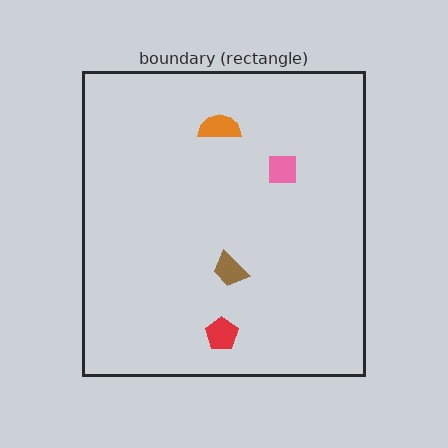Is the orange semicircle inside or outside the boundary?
Inside.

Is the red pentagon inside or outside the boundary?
Inside.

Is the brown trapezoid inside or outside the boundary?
Inside.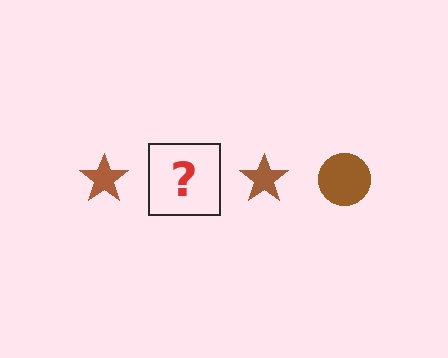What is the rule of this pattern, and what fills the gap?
The rule is that the pattern cycles through star, circle shapes in brown. The gap should be filled with a brown circle.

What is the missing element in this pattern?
The missing element is a brown circle.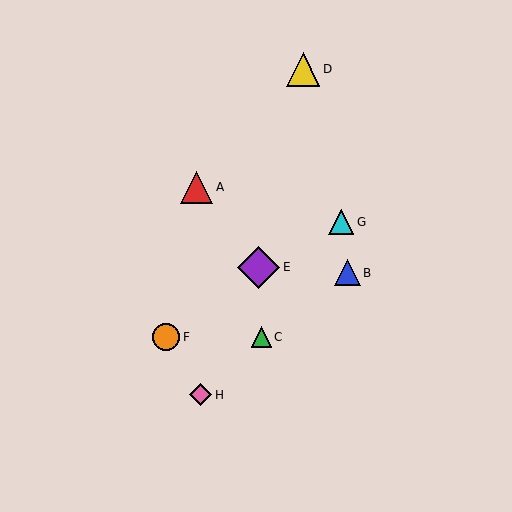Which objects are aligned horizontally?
Objects C, F are aligned horizontally.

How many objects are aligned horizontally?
2 objects (C, F) are aligned horizontally.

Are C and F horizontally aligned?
Yes, both are at y≈337.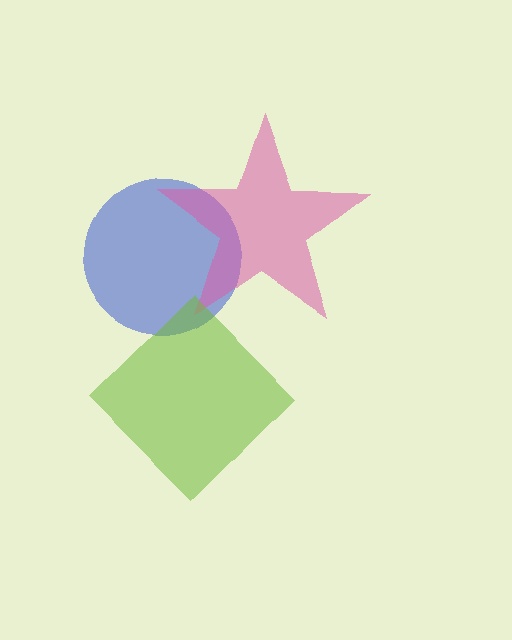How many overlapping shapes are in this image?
There are 3 overlapping shapes in the image.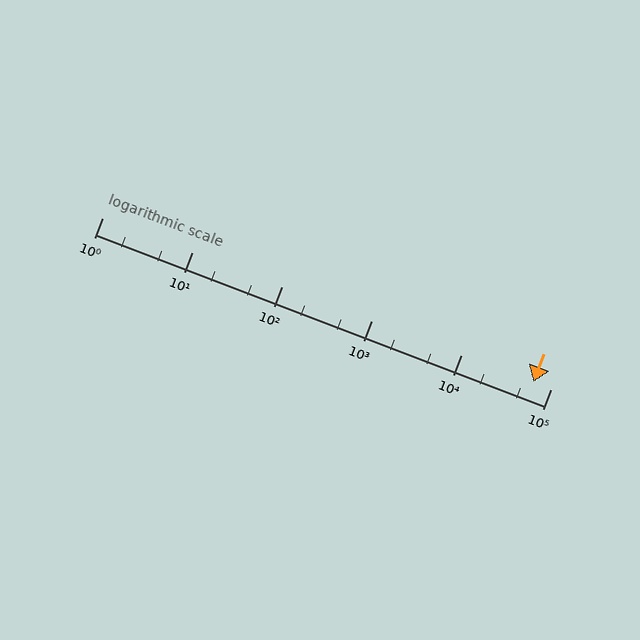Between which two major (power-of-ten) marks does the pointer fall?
The pointer is between 10000 and 100000.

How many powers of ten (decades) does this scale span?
The scale spans 5 decades, from 1 to 100000.